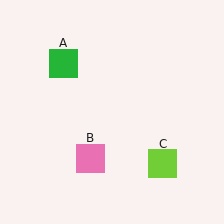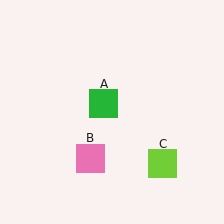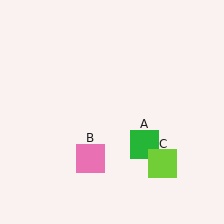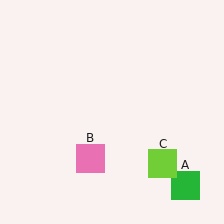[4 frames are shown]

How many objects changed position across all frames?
1 object changed position: green square (object A).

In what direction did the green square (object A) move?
The green square (object A) moved down and to the right.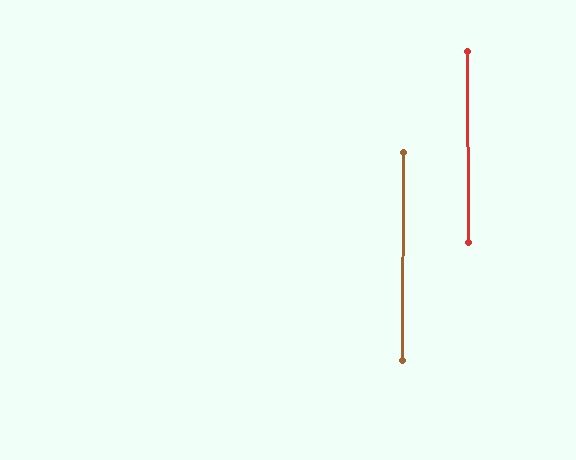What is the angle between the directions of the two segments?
Approximately 0 degrees.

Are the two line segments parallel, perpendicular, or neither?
Parallel — their directions differ by only 0.3°.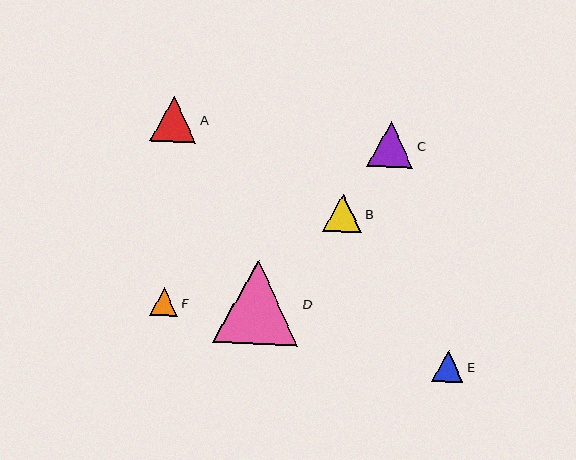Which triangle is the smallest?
Triangle F is the smallest with a size of approximately 28 pixels.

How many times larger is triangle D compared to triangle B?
Triangle D is approximately 2.2 times the size of triangle B.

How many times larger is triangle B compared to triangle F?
Triangle B is approximately 1.4 times the size of triangle F.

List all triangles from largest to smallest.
From largest to smallest: D, A, C, B, E, F.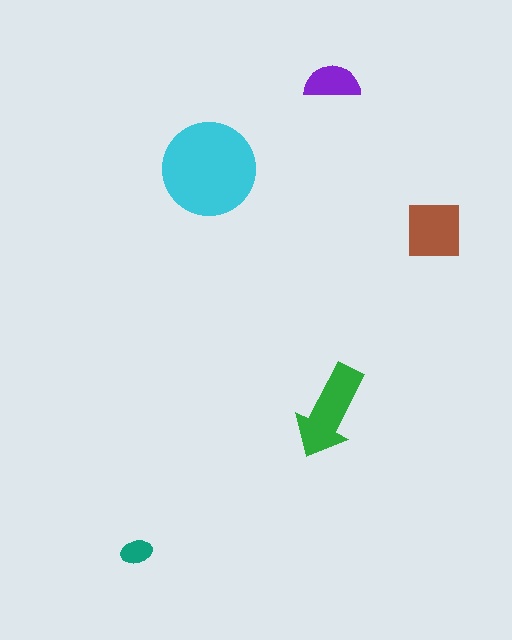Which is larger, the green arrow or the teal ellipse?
The green arrow.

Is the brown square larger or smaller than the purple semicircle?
Larger.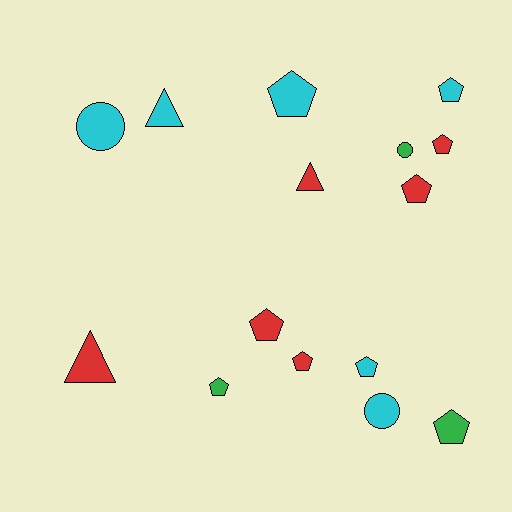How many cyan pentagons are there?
There are 3 cyan pentagons.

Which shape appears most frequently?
Pentagon, with 9 objects.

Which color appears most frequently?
Red, with 6 objects.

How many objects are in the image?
There are 15 objects.